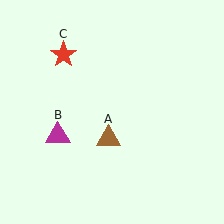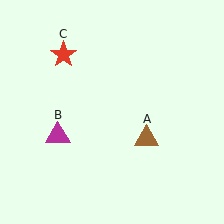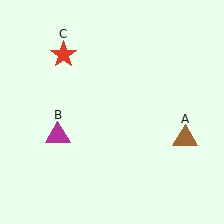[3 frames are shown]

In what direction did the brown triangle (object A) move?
The brown triangle (object A) moved right.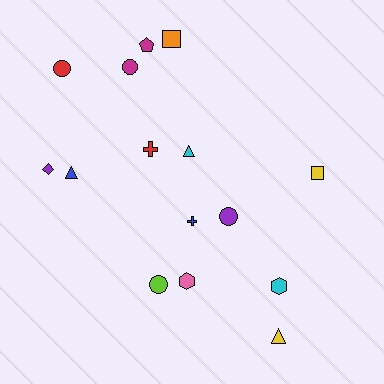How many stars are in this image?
There are no stars.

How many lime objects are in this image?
There is 1 lime object.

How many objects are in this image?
There are 15 objects.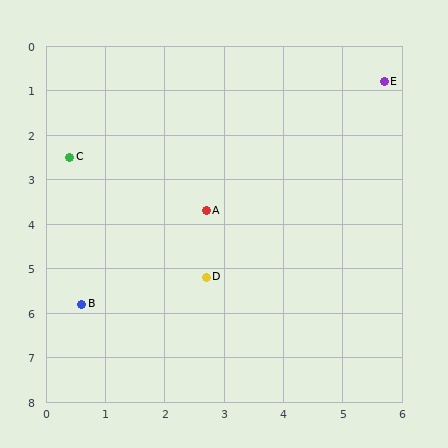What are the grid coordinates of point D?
Point D is at approximately (2.7, 5.2).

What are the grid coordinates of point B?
Point B is at approximately (0.6, 5.8).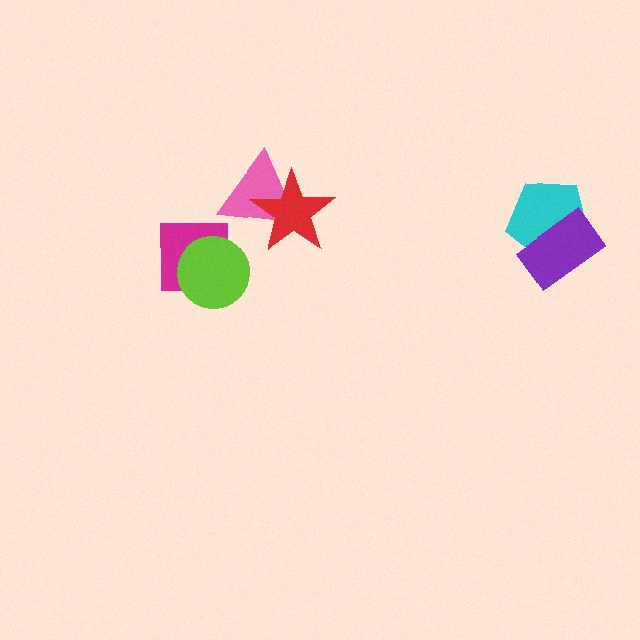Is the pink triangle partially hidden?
Yes, it is partially covered by another shape.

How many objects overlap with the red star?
1 object overlaps with the red star.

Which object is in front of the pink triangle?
The red star is in front of the pink triangle.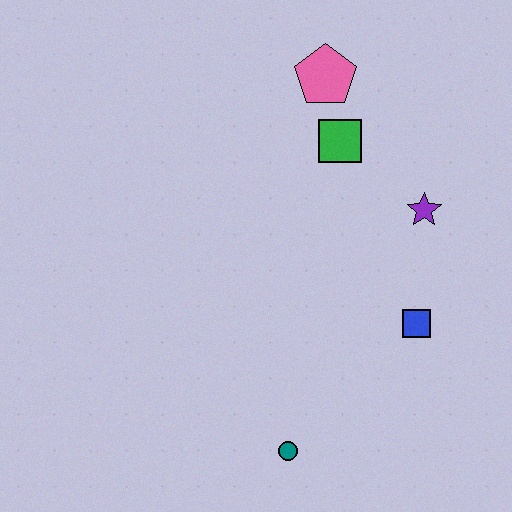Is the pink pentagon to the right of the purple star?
No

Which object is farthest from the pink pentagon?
The teal circle is farthest from the pink pentagon.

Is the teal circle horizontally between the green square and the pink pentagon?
No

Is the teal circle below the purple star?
Yes